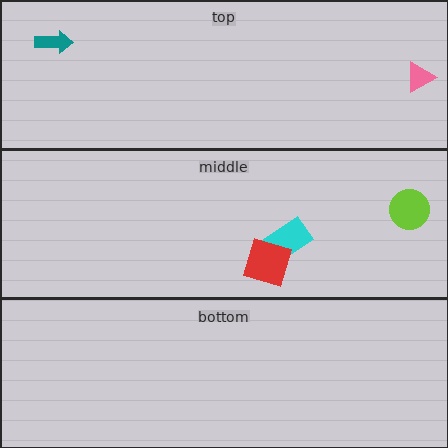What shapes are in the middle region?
The lime circle, the cyan rectangle, the red square.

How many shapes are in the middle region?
3.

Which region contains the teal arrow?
The top region.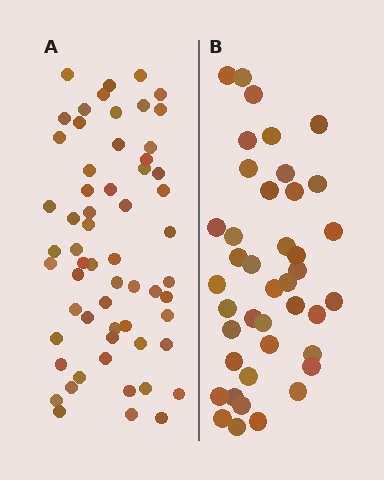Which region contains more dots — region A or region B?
Region A (the left region) has more dots.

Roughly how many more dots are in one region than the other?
Region A has approximately 20 more dots than region B.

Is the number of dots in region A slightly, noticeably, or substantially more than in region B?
Region A has substantially more. The ratio is roughly 1.5 to 1.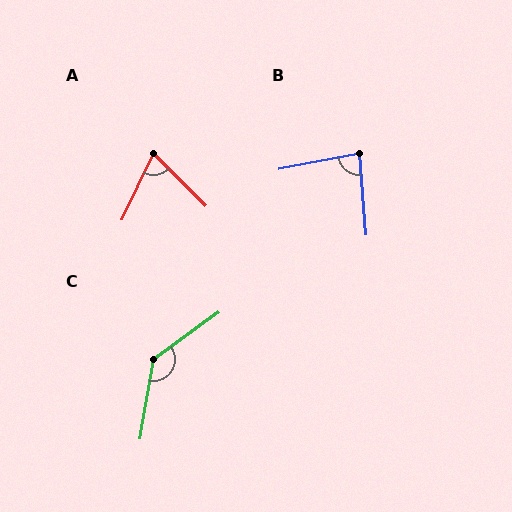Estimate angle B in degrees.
Approximately 84 degrees.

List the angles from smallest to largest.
A (70°), B (84°), C (135°).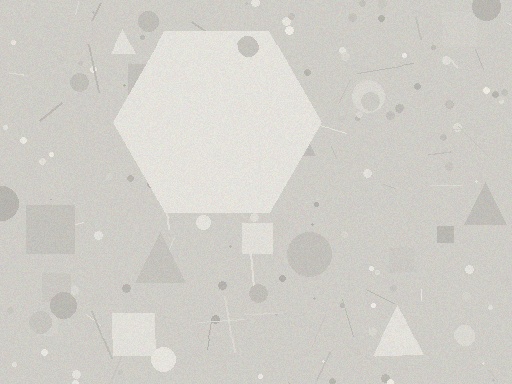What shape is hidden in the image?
A hexagon is hidden in the image.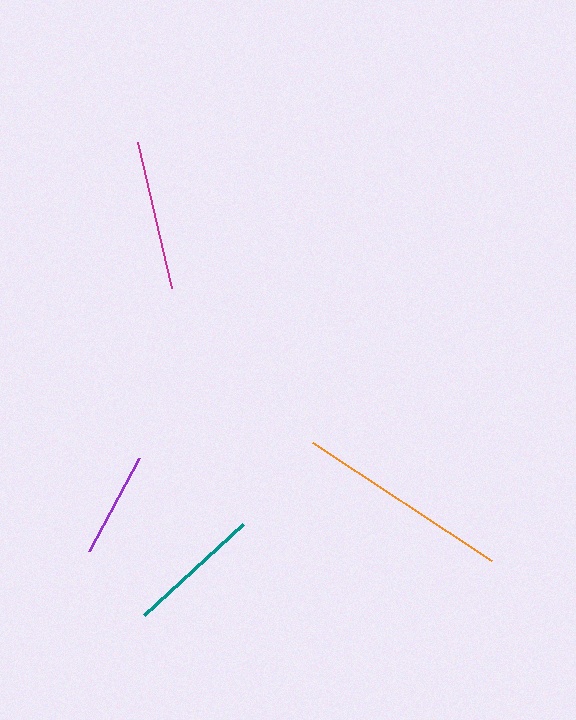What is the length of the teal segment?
The teal segment is approximately 134 pixels long.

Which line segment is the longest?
The orange line is the longest at approximately 214 pixels.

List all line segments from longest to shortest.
From longest to shortest: orange, magenta, teal, purple.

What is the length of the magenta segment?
The magenta segment is approximately 151 pixels long.